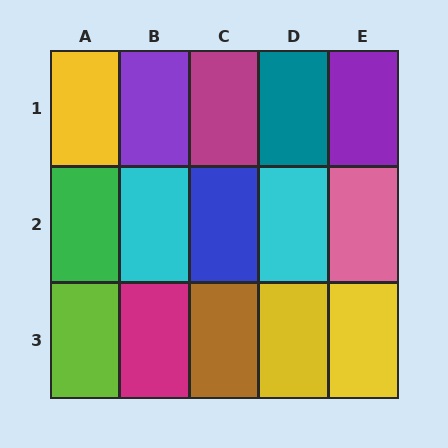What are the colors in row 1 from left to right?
Yellow, purple, magenta, teal, purple.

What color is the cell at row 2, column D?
Cyan.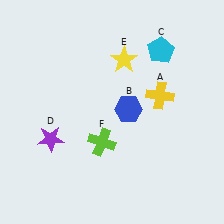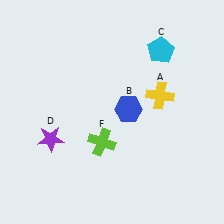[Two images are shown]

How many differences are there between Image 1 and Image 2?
There is 1 difference between the two images.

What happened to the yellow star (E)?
The yellow star (E) was removed in Image 2. It was in the top-right area of Image 1.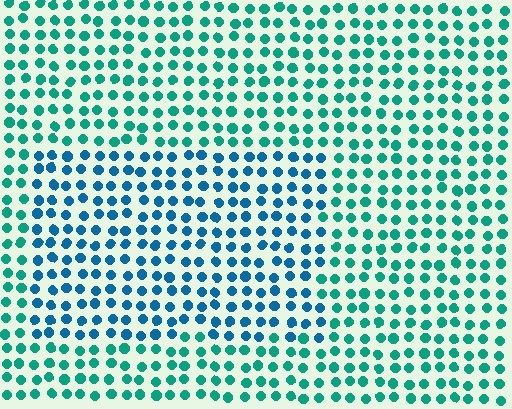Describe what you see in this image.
The image is filled with small teal elements in a uniform arrangement. A rectangle-shaped region is visible where the elements are tinted to a slightly different hue, forming a subtle color boundary.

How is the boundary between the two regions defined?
The boundary is defined purely by a slight shift in hue (about 34 degrees). Spacing, size, and orientation are identical on both sides.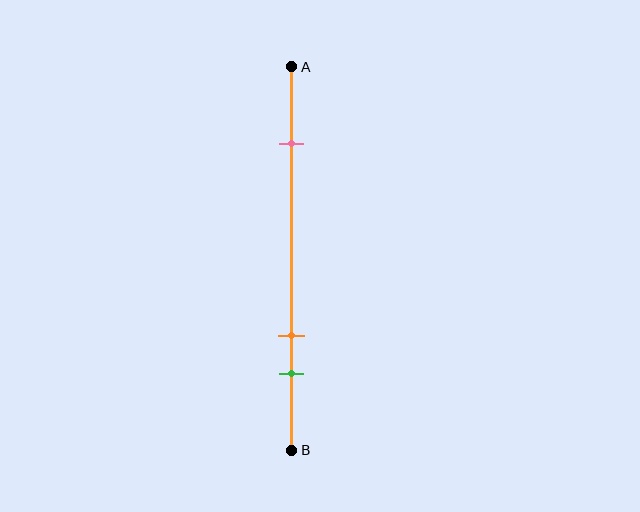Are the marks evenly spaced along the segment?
No, the marks are not evenly spaced.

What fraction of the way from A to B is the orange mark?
The orange mark is approximately 70% (0.7) of the way from A to B.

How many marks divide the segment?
There are 3 marks dividing the segment.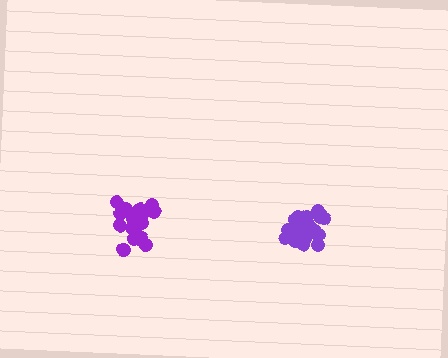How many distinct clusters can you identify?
There are 2 distinct clusters.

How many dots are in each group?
Group 1: 19 dots, Group 2: 21 dots (40 total).